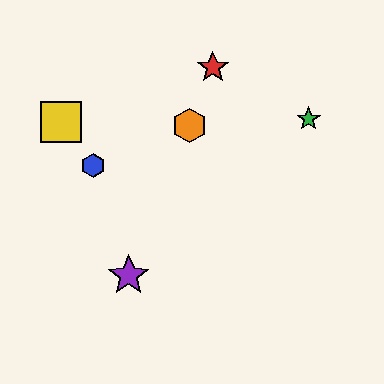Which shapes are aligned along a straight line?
The red star, the purple star, the orange hexagon are aligned along a straight line.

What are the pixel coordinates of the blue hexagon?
The blue hexagon is at (93, 166).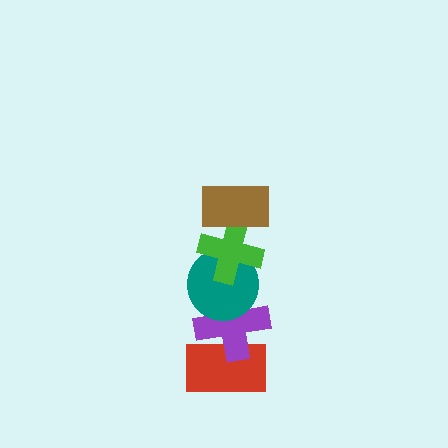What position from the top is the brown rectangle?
The brown rectangle is 1st from the top.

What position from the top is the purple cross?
The purple cross is 4th from the top.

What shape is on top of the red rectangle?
The purple cross is on top of the red rectangle.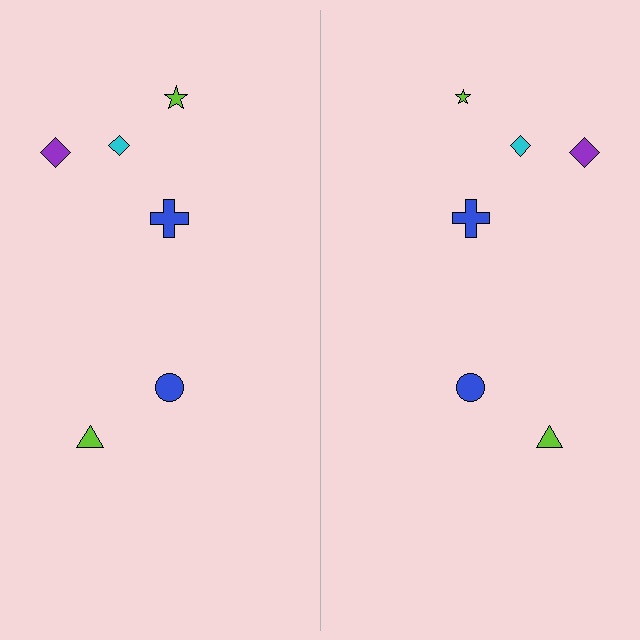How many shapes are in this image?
There are 12 shapes in this image.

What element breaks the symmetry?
The lime star on the right side has a different size than its mirror counterpart.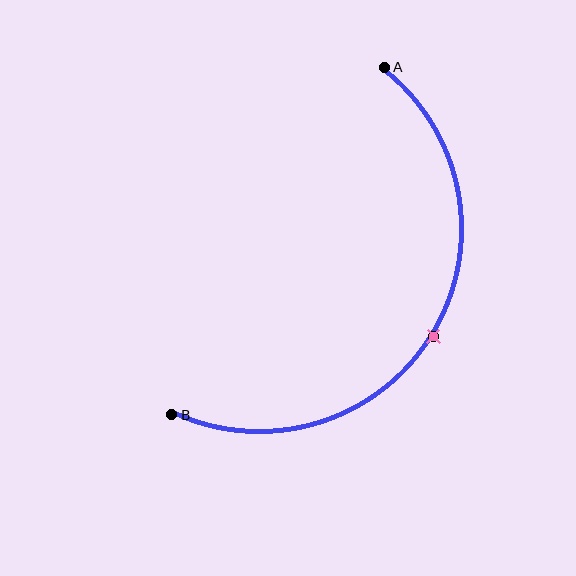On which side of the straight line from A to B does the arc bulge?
The arc bulges to the right of the straight line connecting A and B.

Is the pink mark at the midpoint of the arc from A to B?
Yes. The pink mark lies on the arc at equal arc-length from both A and B — it is the arc midpoint.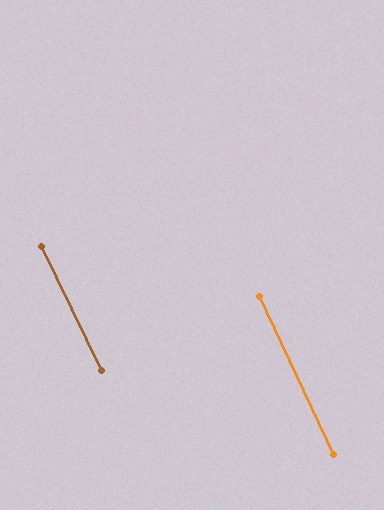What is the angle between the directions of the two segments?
Approximately 1 degree.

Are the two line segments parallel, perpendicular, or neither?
Parallel — their directions differ by only 0.8°.